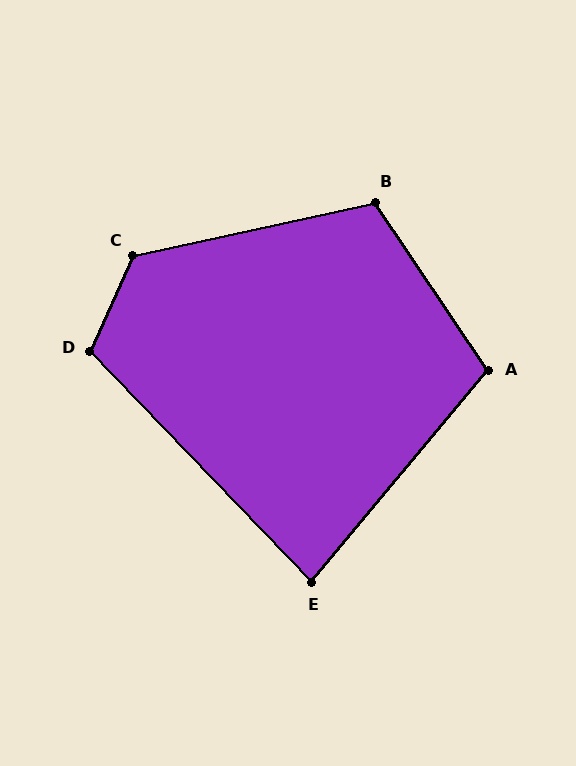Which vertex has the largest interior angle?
C, at approximately 126 degrees.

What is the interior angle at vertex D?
Approximately 112 degrees (obtuse).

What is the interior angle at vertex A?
Approximately 106 degrees (obtuse).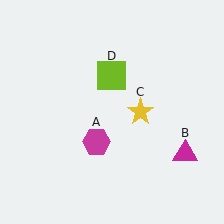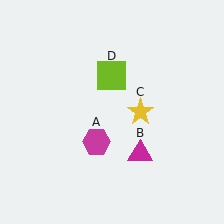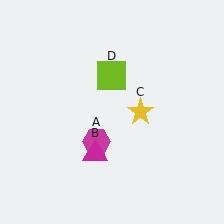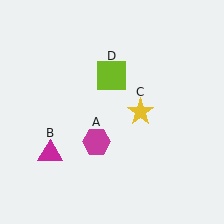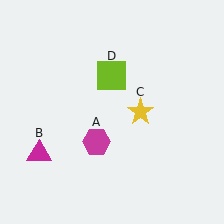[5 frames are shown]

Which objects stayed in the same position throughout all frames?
Magenta hexagon (object A) and yellow star (object C) and lime square (object D) remained stationary.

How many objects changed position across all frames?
1 object changed position: magenta triangle (object B).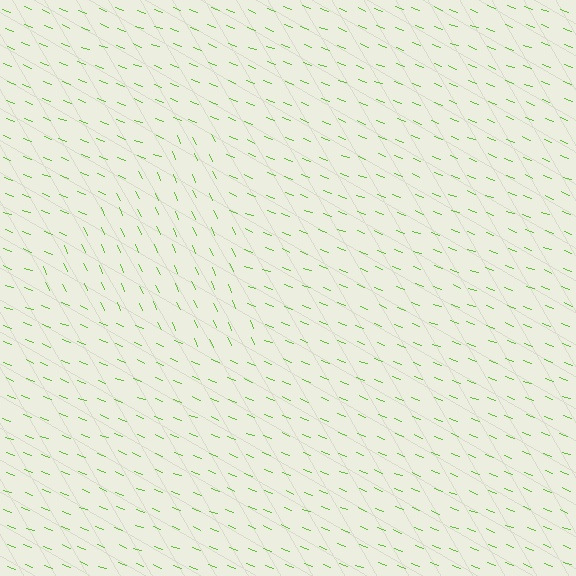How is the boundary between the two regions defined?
The boundary is defined purely by a change in line orientation (approximately 45 degrees difference). All lines are the same color and thickness.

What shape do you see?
I see a triangle.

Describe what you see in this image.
The image is filled with small lime line segments. A triangle region in the image has lines oriented differently from the surrounding lines, creating a visible texture boundary.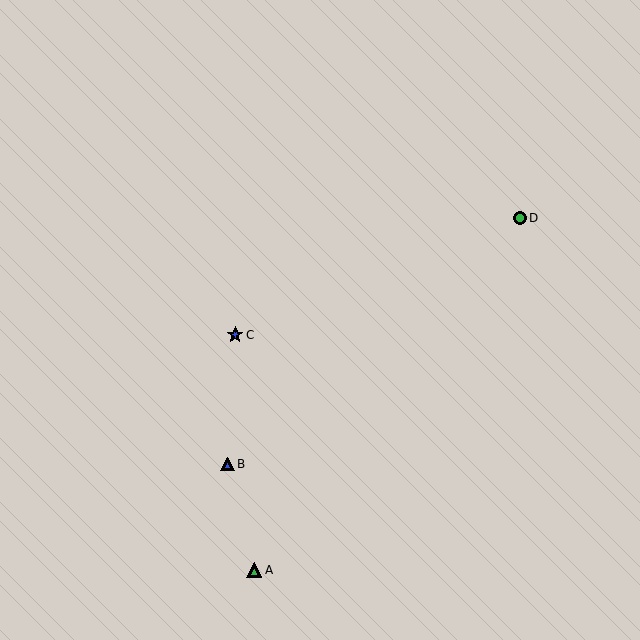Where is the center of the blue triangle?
The center of the blue triangle is at (228, 464).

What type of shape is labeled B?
Shape B is a blue triangle.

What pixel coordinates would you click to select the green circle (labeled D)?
Click at (520, 218) to select the green circle D.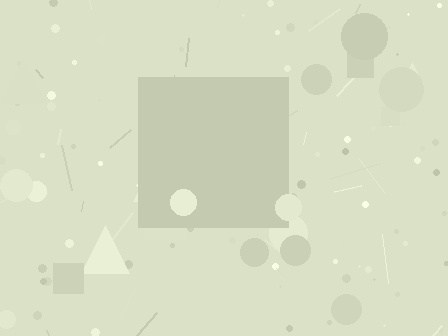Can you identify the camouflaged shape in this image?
The camouflaged shape is a square.